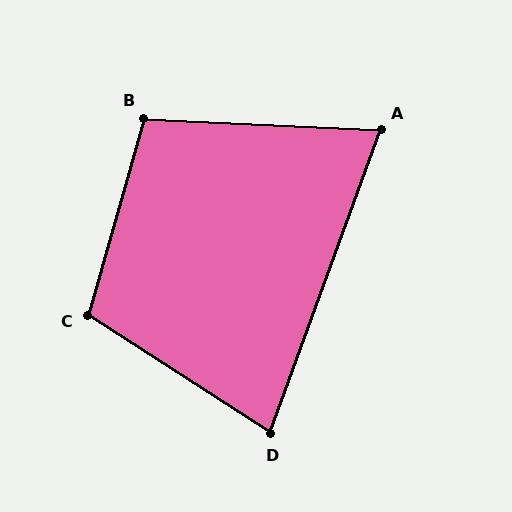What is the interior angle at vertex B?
Approximately 103 degrees (obtuse).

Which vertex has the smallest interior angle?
A, at approximately 73 degrees.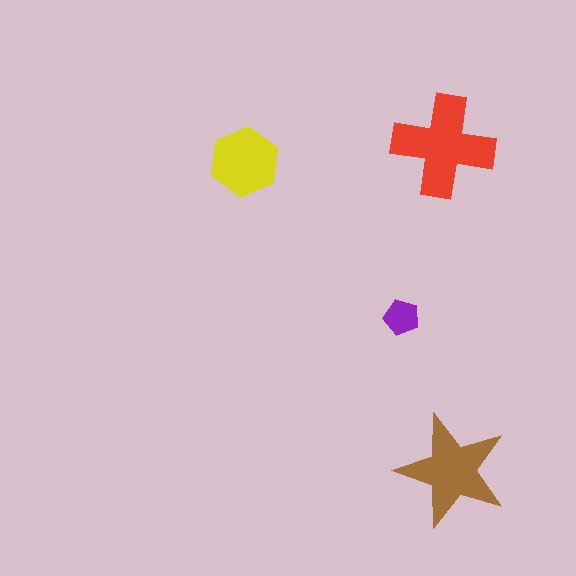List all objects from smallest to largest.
The purple pentagon, the yellow hexagon, the brown star, the red cross.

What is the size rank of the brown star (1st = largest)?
2nd.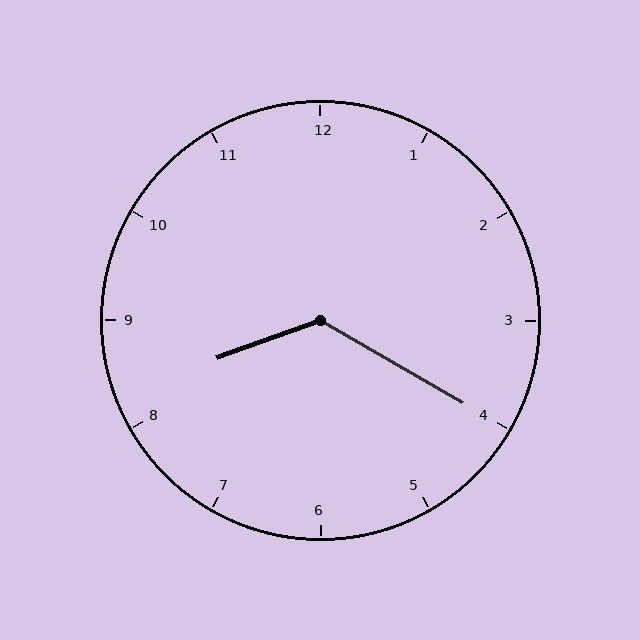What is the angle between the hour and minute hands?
Approximately 130 degrees.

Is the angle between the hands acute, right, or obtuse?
It is obtuse.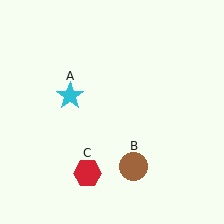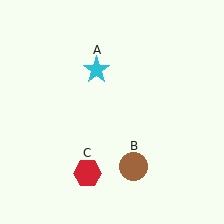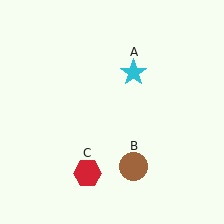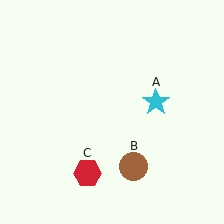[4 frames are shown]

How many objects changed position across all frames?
1 object changed position: cyan star (object A).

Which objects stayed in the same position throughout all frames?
Brown circle (object B) and red hexagon (object C) remained stationary.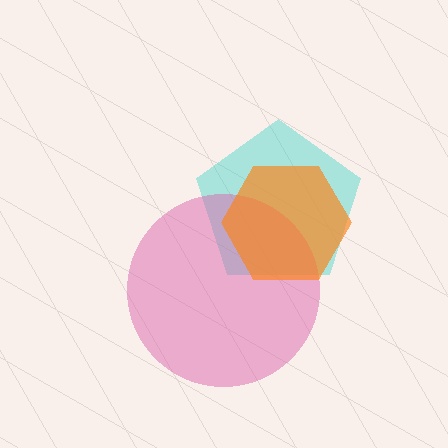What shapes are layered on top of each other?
The layered shapes are: a cyan pentagon, a pink circle, an orange hexagon.